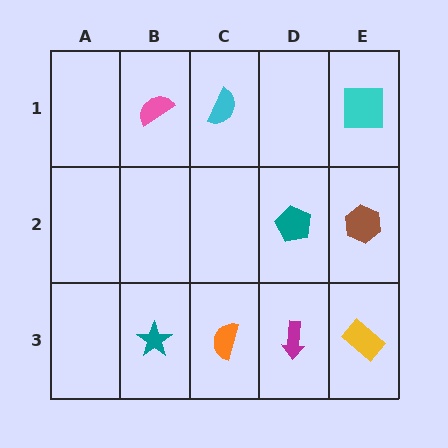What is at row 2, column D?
A teal pentagon.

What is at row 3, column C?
An orange semicircle.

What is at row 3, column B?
A teal star.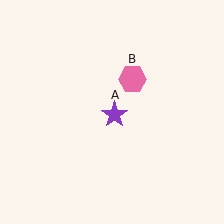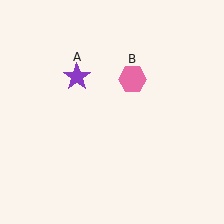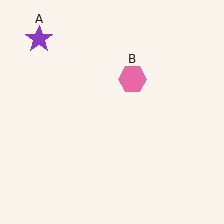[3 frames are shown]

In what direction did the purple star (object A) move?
The purple star (object A) moved up and to the left.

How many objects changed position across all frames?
1 object changed position: purple star (object A).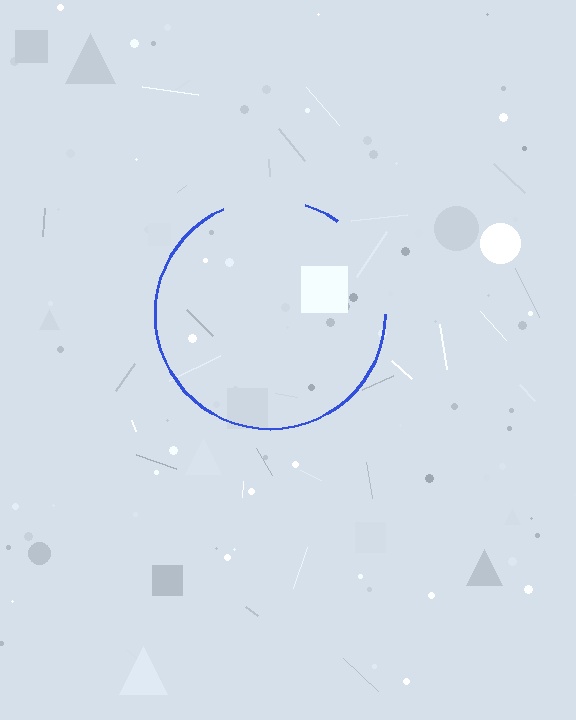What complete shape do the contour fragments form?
The contour fragments form a circle.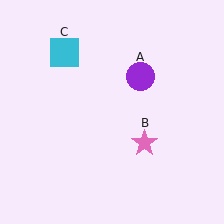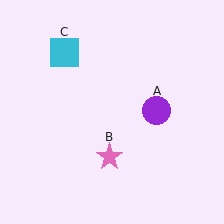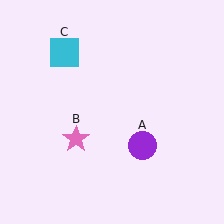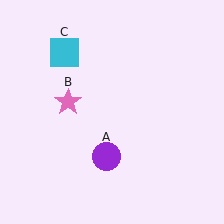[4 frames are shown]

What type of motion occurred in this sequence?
The purple circle (object A), pink star (object B) rotated clockwise around the center of the scene.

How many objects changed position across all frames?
2 objects changed position: purple circle (object A), pink star (object B).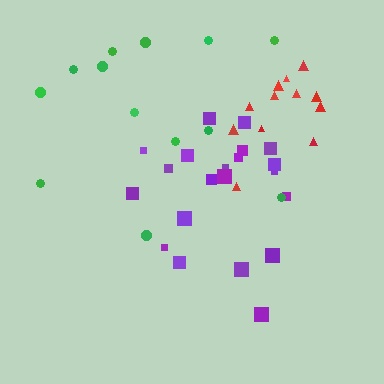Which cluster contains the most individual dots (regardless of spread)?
Purple (21).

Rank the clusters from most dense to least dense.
red, purple, green.